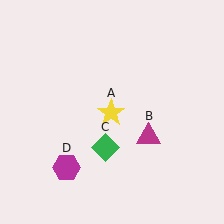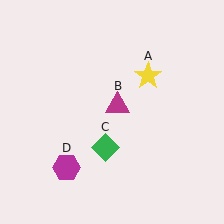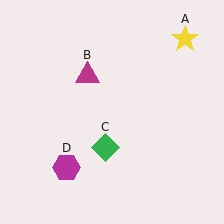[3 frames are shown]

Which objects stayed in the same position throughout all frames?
Green diamond (object C) and magenta hexagon (object D) remained stationary.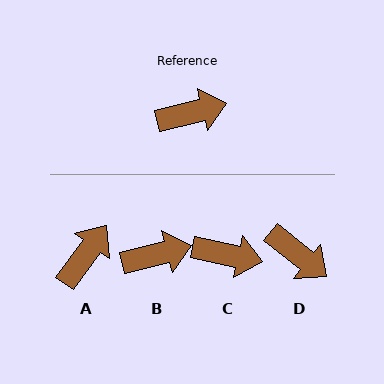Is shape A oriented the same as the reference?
No, it is off by about 40 degrees.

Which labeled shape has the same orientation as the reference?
B.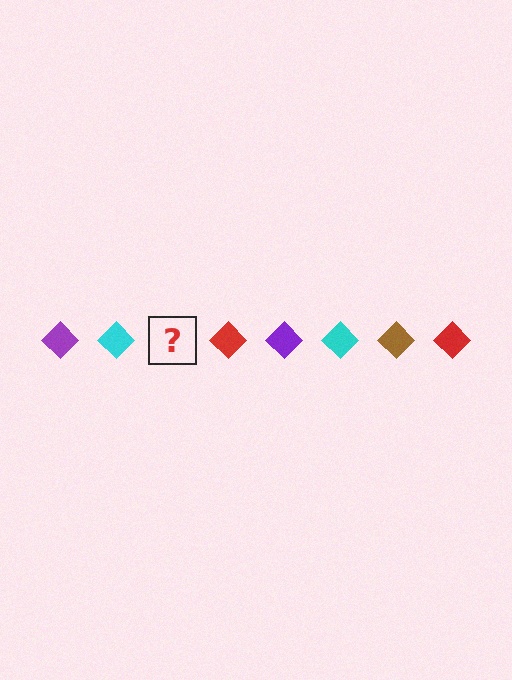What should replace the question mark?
The question mark should be replaced with a brown diamond.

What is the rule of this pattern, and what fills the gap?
The rule is that the pattern cycles through purple, cyan, brown, red diamonds. The gap should be filled with a brown diamond.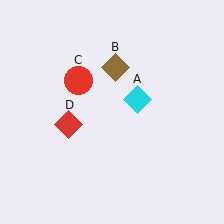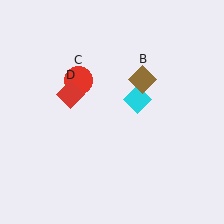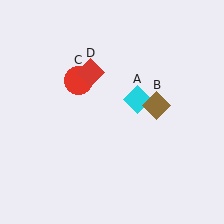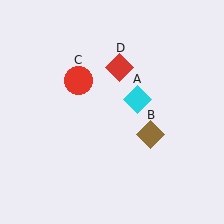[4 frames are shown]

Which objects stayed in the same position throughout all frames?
Cyan diamond (object A) and red circle (object C) remained stationary.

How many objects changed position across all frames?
2 objects changed position: brown diamond (object B), red diamond (object D).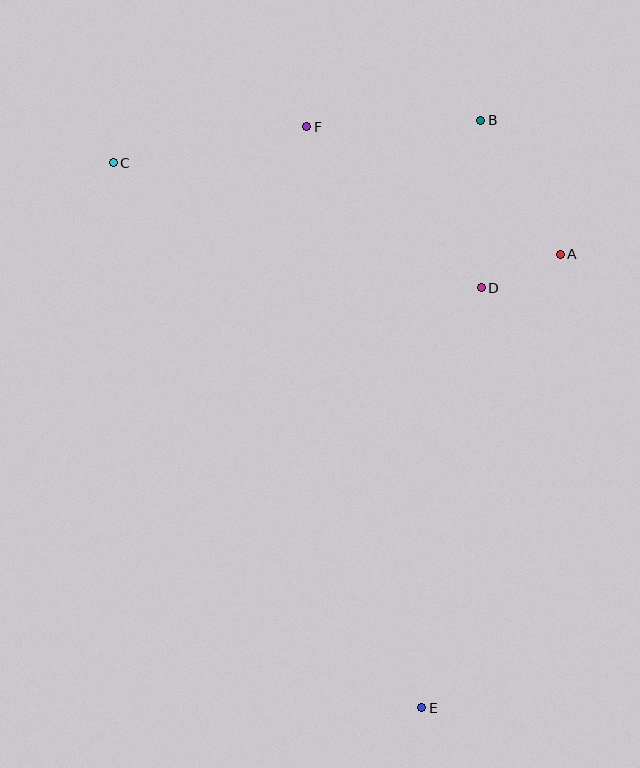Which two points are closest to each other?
Points A and D are closest to each other.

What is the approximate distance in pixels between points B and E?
The distance between B and E is approximately 590 pixels.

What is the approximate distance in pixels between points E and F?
The distance between E and F is approximately 592 pixels.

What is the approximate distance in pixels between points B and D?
The distance between B and D is approximately 167 pixels.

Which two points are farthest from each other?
Points C and E are farthest from each other.